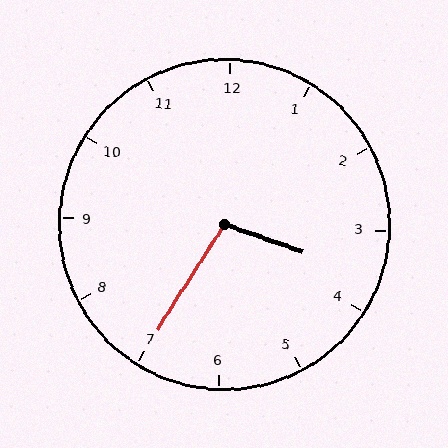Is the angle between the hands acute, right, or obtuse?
It is obtuse.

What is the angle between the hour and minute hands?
Approximately 102 degrees.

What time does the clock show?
3:35.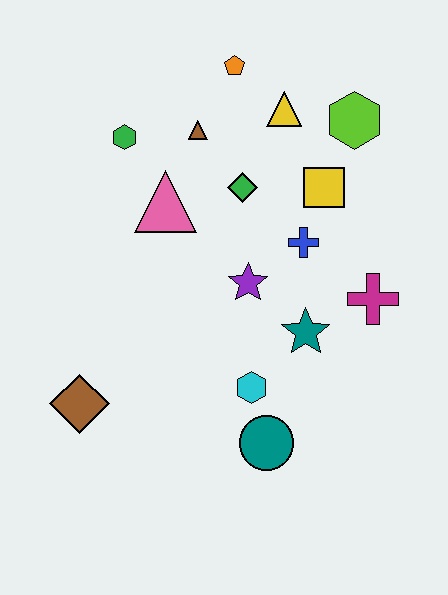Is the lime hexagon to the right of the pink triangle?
Yes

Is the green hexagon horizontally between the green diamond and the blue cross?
No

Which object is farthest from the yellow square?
The brown diamond is farthest from the yellow square.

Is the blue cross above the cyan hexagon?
Yes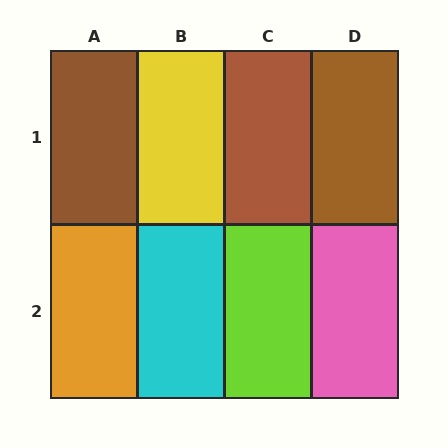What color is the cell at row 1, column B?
Yellow.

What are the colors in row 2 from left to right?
Orange, cyan, lime, pink.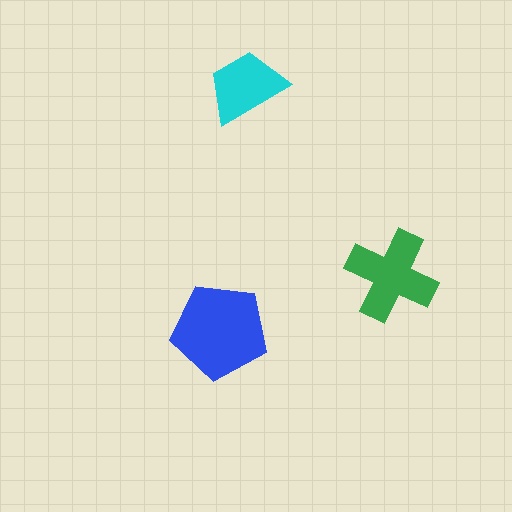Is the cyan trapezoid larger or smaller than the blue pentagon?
Smaller.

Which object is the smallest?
The cyan trapezoid.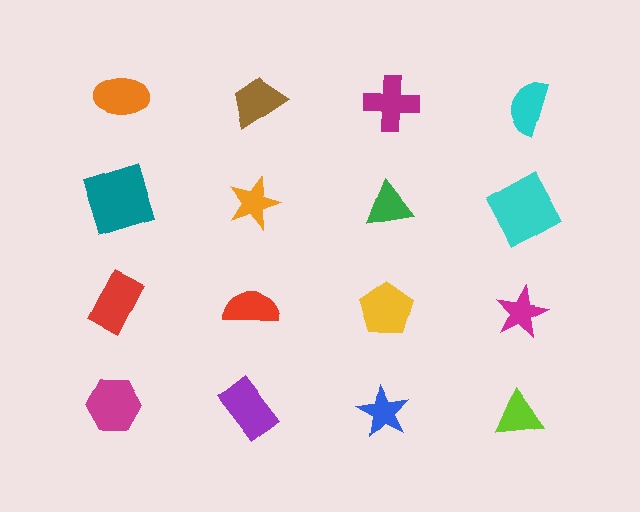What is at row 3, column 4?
A magenta star.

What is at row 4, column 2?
A purple rectangle.